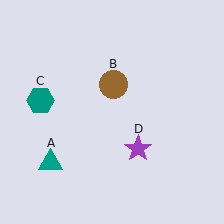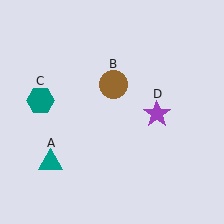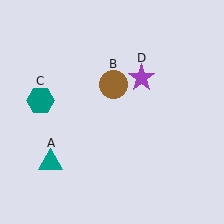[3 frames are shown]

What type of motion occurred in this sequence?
The purple star (object D) rotated counterclockwise around the center of the scene.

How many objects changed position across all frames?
1 object changed position: purple star (object D).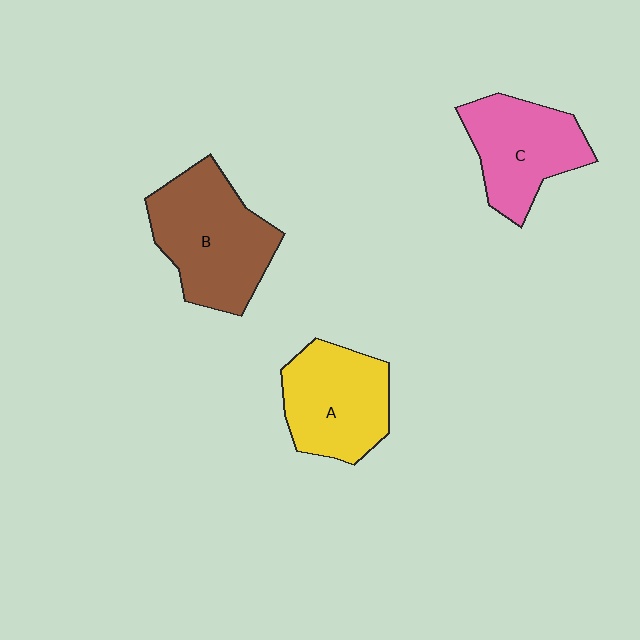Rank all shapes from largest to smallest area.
From largest to smallest: B (brown), A (yellow), C (pink).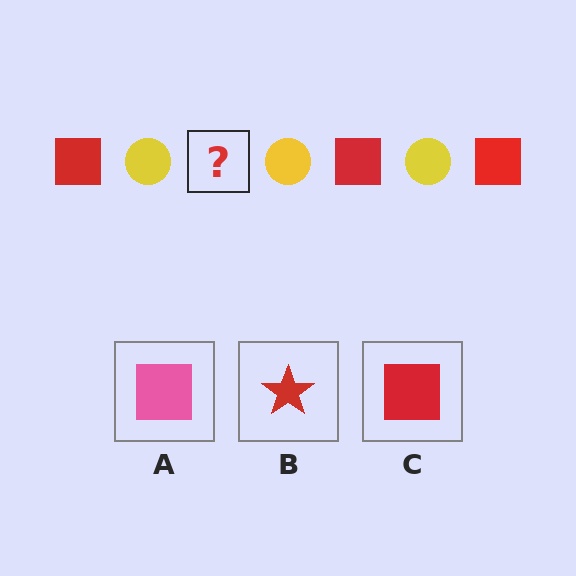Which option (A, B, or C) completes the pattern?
C.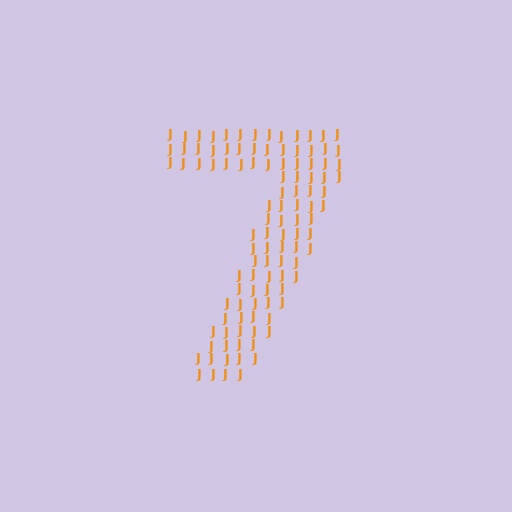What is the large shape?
The large shape is the digit 7.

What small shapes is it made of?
It is made of small letter J's.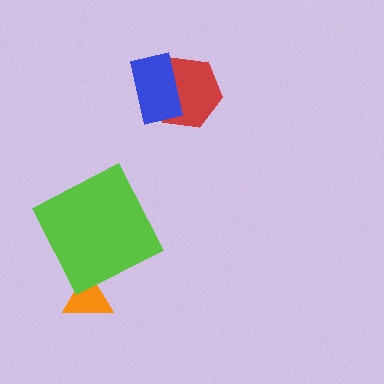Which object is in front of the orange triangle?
The lime square is in front of the orange triangle.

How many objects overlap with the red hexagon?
1 object overlaps with the red hexagon.